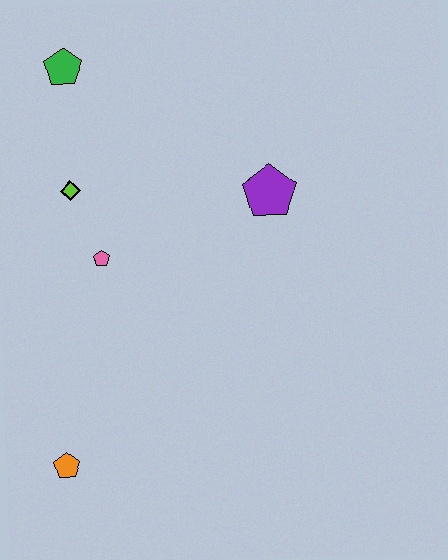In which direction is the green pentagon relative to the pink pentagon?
The green pentagon is above the pink pentagon.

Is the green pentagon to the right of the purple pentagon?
No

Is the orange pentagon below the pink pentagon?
Yes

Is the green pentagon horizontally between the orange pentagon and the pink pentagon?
Yes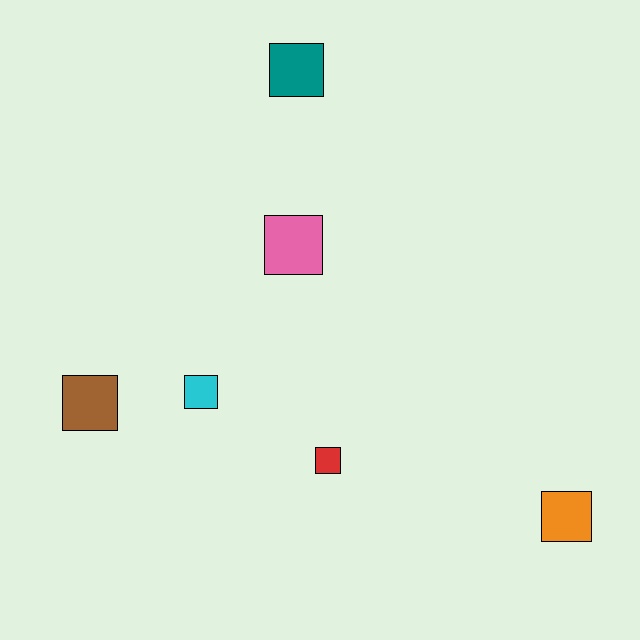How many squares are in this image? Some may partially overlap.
There are 6 squares.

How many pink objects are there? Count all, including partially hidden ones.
There is 1 pink object.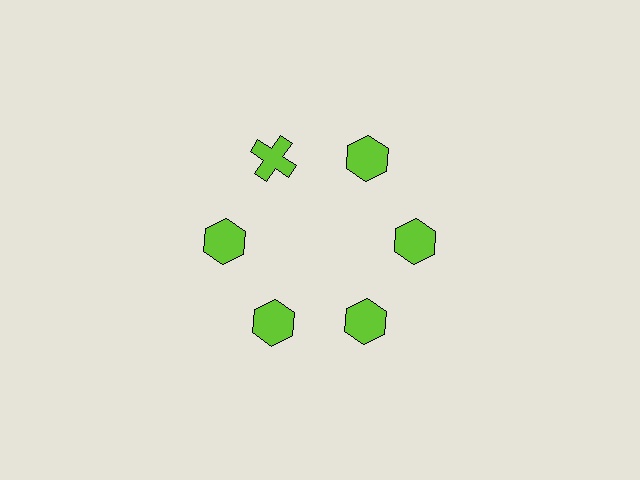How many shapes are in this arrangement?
There are 6 shapes arranged in a ring pattern.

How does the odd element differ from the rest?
It has a different shape: cross instead of hexagon.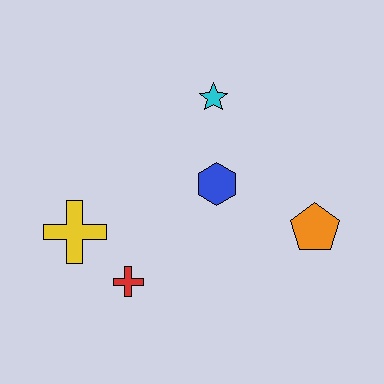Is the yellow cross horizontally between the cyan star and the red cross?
No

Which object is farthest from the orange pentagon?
The yellow cross is farthest from the orange pentagon.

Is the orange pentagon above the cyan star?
No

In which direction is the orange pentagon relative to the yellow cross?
The orange pentagon is to the right of the yellow cross.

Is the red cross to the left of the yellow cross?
No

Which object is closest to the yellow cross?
The red cross is closest to the yellow cross.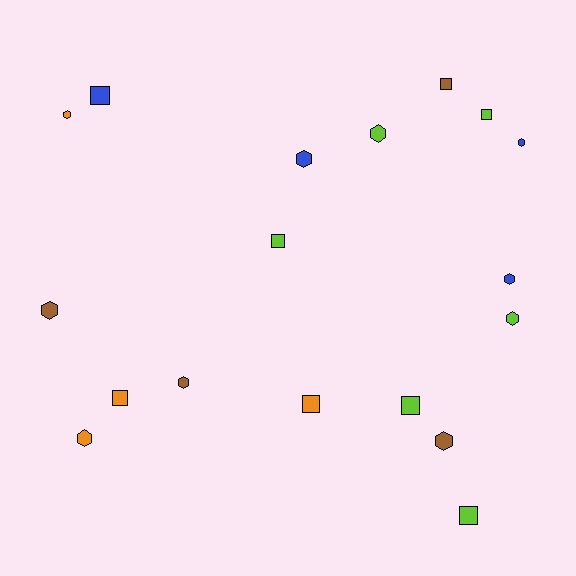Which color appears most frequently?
Lime, with 6 objects.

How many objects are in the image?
There are 18 objects.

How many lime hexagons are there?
There are 2 lime hexagons.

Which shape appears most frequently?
Hexagon, with 10 objects.